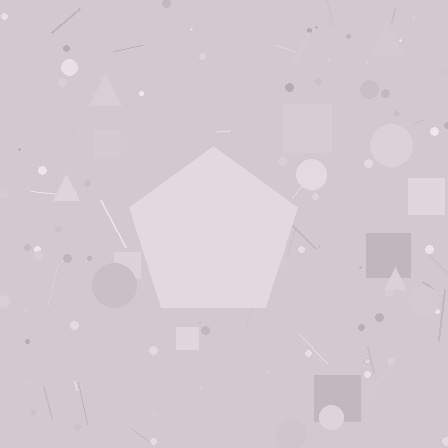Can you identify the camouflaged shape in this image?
The camouflaged shape is a pentagon.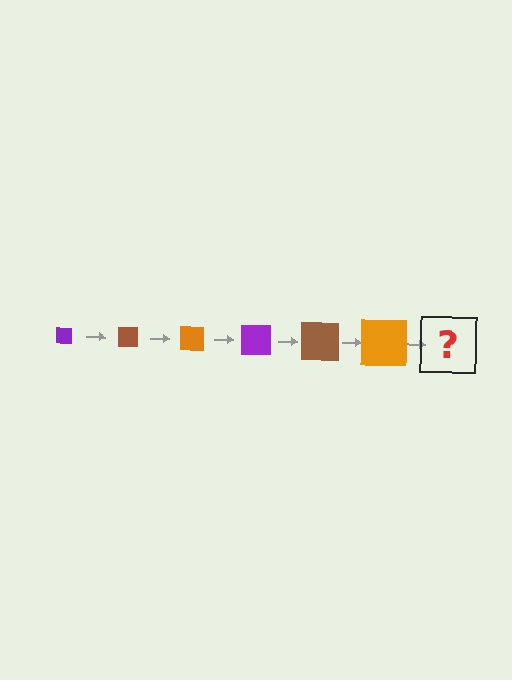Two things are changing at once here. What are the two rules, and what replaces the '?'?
The two rules are that the square grows larger each step and the color cycles through purple, brown, and orange. The '?' should be a purple square, larger than the previous one.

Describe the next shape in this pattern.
It should be a purple square, larger than the previous one.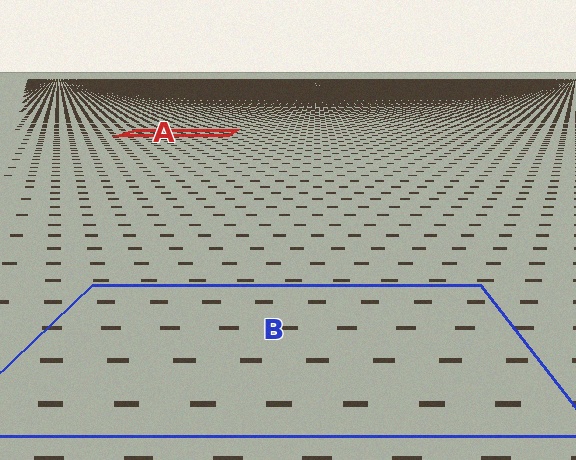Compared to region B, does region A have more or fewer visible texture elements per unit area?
Region A has more texture elements per unit area — they are packed more densely because it is farther away.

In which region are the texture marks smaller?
The texture marks are smaller in region A, because it is farther away.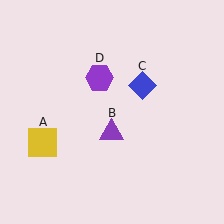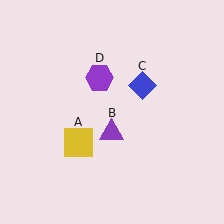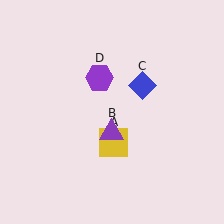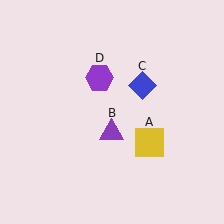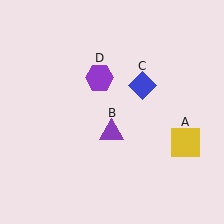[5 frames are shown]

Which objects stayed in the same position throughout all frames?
Purple triangle (object B) and blue diamond (object C) and purple hexagon (object D) remained stationary.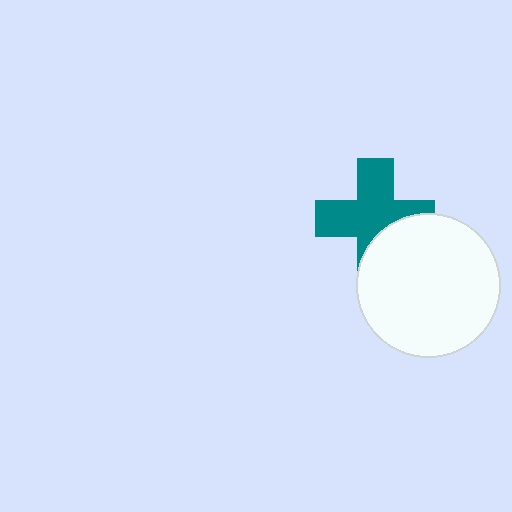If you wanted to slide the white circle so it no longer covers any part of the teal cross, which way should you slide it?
Slide it toward the lower-right — that is the most direct way to separate the two shapes.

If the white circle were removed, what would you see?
You would see the complete teal cross.